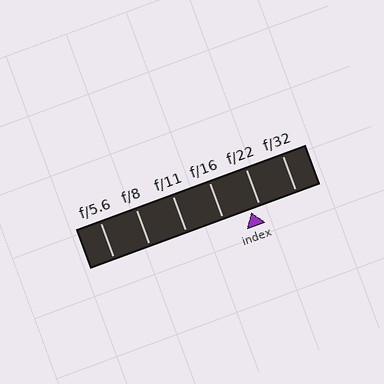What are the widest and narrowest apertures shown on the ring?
The widest aperture shown is f/5.6 and the narrowest is f/32.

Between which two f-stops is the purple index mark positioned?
The index mark is between f/16 and f/22.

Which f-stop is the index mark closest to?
The index mark is closest to f/22.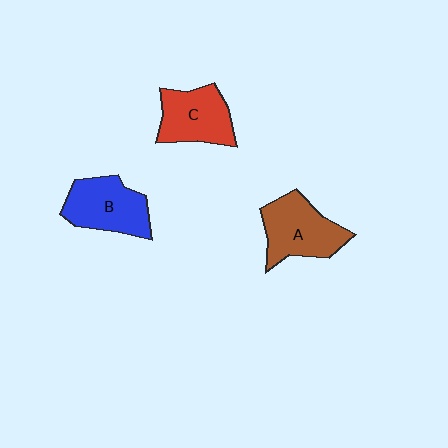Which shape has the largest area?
Shape A (brown).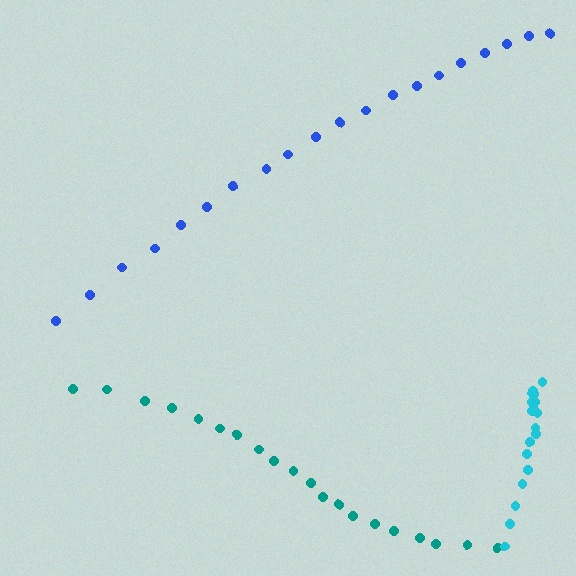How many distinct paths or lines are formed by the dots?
There are 3 distinct paths.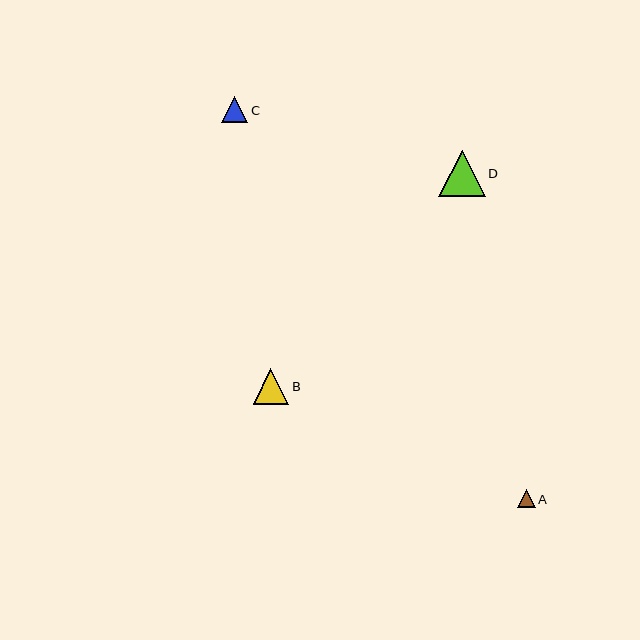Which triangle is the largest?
Triangle D is the largest with a size of approximately 46 pixels.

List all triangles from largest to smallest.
From largest to smallest: D, B, C, A.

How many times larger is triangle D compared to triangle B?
Triangle D is approximately 1.3 times the size of triangle B.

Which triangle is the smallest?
Triangle A is the smallest with a size of approximately 18 pixels.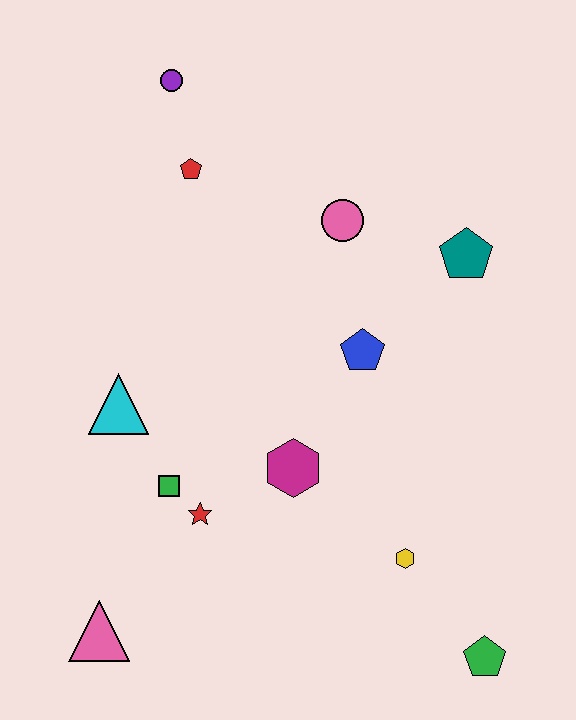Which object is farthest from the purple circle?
The green pentagon is farthest from the purple circle.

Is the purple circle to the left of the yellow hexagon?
Yes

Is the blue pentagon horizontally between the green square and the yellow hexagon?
Yes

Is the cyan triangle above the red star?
Yes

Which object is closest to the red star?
The green square is closest to the red star.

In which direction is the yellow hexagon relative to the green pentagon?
The yellow hexagon is above the green pentagon.